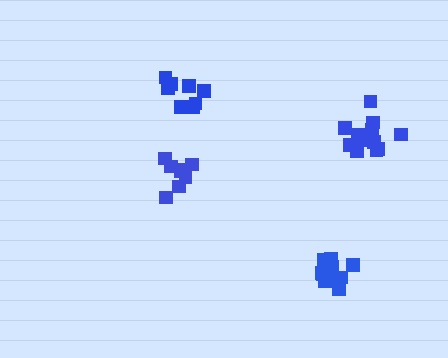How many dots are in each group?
Group 1: 11 dots, Group 2: 8 dots, Group 3: 8 dots, Group 4: 13 dots (40 total).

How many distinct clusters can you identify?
There are 4 distinct clusters.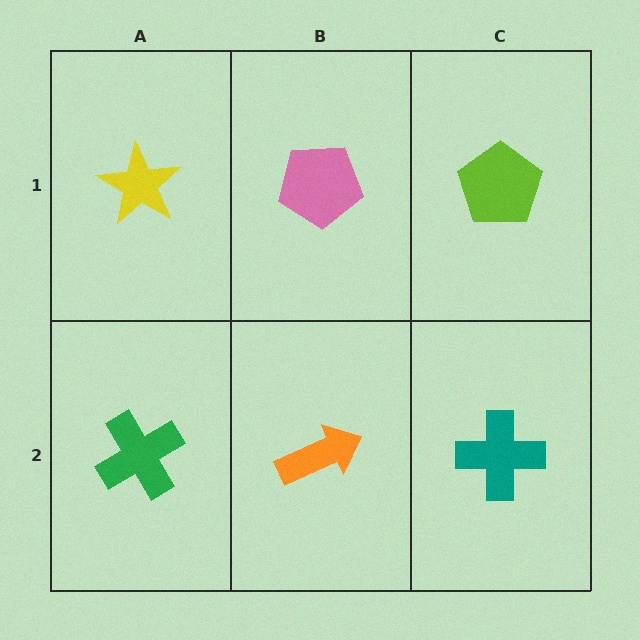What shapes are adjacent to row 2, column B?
A pink pentagon (row 1, column B), a green cross (row 2, column A), a teal cross (row 2, column C).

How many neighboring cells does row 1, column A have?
2.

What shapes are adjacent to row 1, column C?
A teal cross (row 2, column C), a pink pentagon (row 1, column B).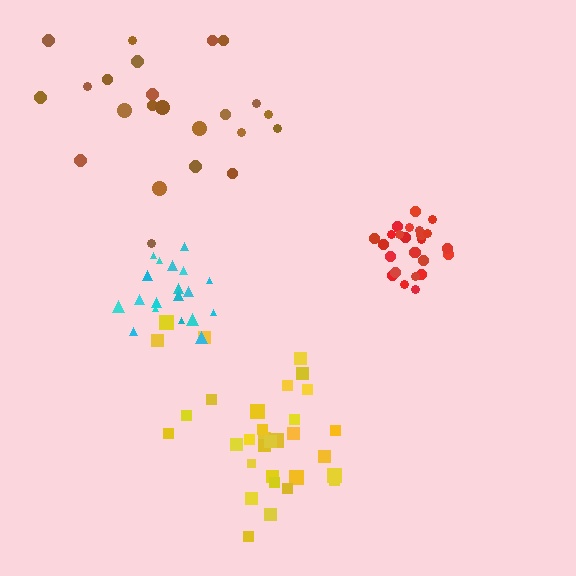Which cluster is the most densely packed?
Red.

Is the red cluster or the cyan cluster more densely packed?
Red.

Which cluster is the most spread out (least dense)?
Brown.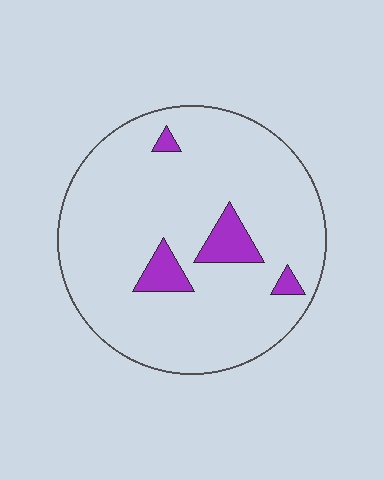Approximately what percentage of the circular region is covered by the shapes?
Approximately 10%.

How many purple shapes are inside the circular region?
4.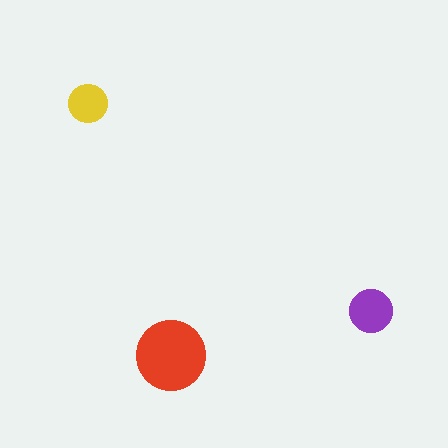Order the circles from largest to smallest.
the red one, the purple one, the yellow one.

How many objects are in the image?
There are 3 objects in the image.